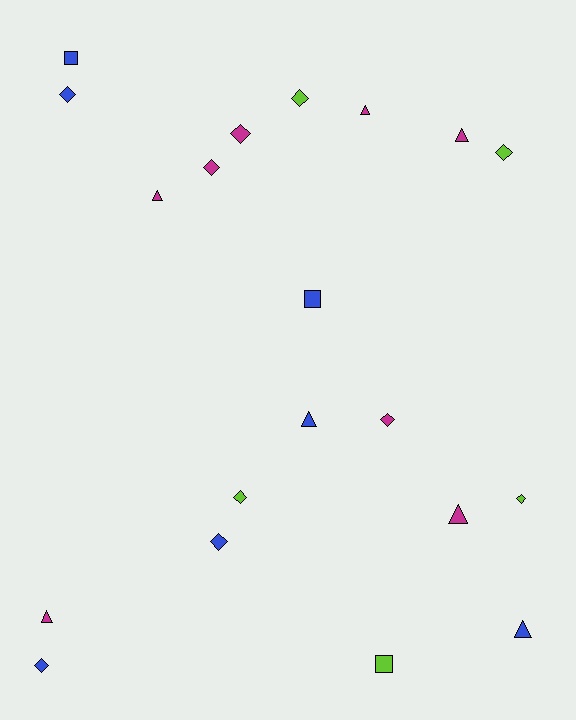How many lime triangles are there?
There are no lime triangles.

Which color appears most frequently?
Magenta, with 8 objects.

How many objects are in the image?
There are 20 objects.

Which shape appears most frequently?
Diamond, with 10 objects.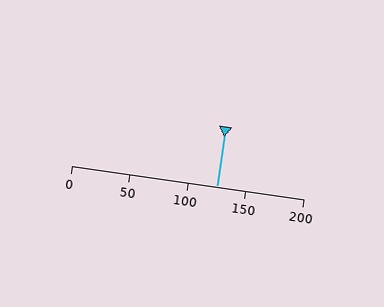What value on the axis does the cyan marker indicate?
The marker indicates approximately 125.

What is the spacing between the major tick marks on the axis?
The major ticks are spaced 50 apart.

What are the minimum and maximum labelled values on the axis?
The axis runs from 0 to 200.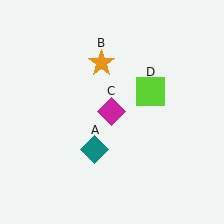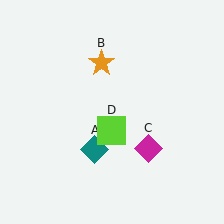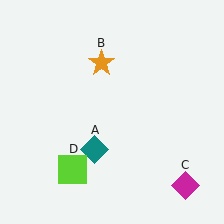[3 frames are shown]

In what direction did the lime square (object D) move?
The lime square (object D) moved down and to the left.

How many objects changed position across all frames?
2 objects changed position: magenta diamond (object C), lime square (object D).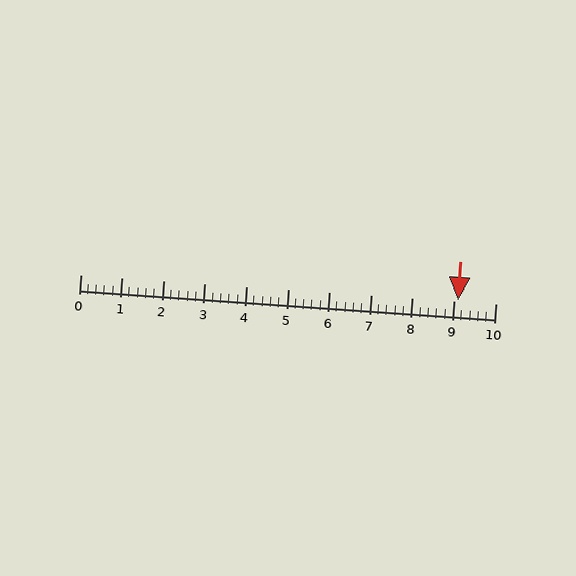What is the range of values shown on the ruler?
The ruler shows values from 0 to 10.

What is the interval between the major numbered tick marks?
The major tick marks are spaced 1 units apart.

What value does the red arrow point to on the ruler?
The red arrow points to approximately 9.1.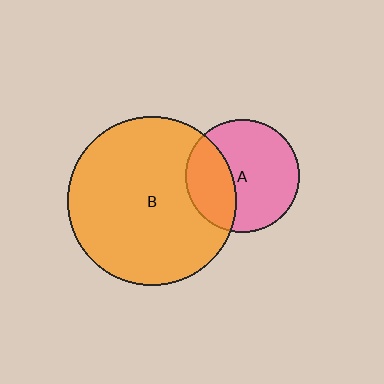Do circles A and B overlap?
Yes.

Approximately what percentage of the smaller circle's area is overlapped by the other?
Approximately 35%.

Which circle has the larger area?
Circle B (orange).